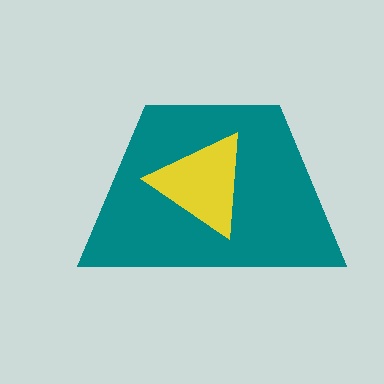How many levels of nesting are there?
2.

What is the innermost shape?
The yellow triangle.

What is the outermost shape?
The teal trapezoid.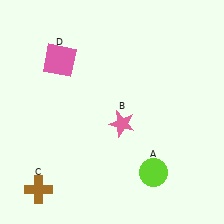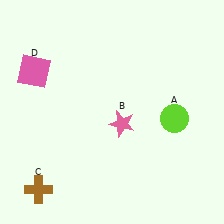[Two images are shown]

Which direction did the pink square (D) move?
The pink square (D) moved left.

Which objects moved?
The objects that moved are: the lime circle (A), the pink square (D).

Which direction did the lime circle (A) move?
The lime circle (A) moved up.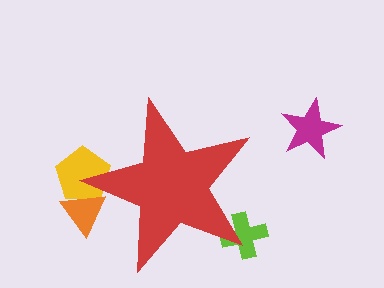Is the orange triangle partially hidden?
Yes, the orange triangle is partially hidden behind the red star.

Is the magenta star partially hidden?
No, the magenta star is fully visible.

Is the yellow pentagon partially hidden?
Yes, the yellow pentagon is partially hidden behind the red star.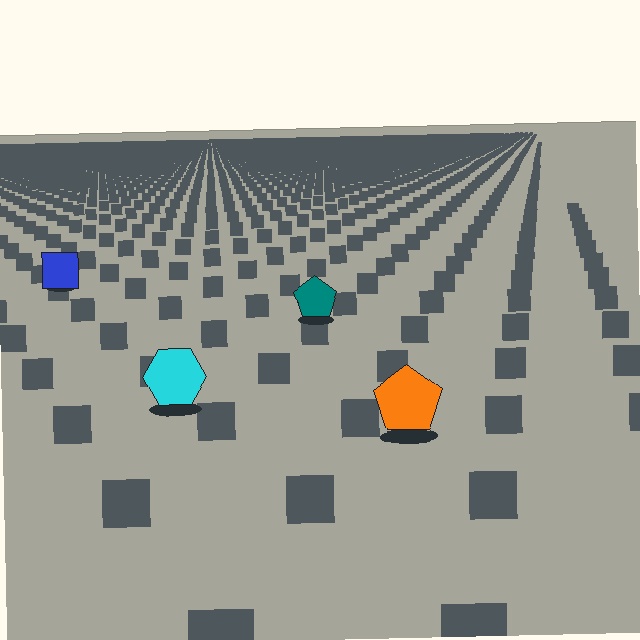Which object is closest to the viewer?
The orange pentagon is closest. The texture marks near it are larger and more spread out.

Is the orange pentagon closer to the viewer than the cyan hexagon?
Yes. The orange pentagon is closer — you can tell from the texture gradient: the ground texture is coarser near it.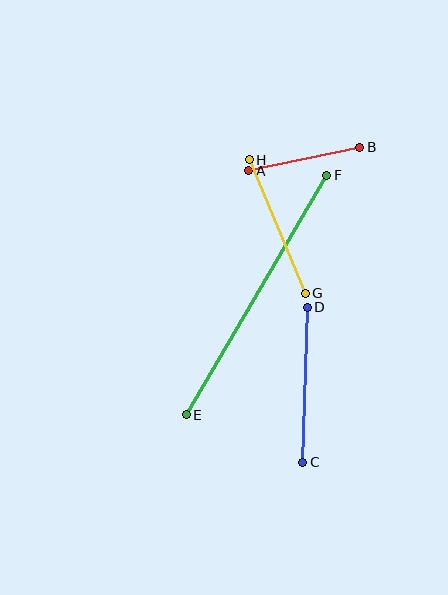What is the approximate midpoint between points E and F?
The midpoint is at approximately (257, 295) pixels.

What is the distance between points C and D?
The distance is approximately 155 pixels.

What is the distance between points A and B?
The distance is approximately 113 pixels.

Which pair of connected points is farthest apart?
Points E and F are farthest apart.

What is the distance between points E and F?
The distance is approximately 278 pixels.